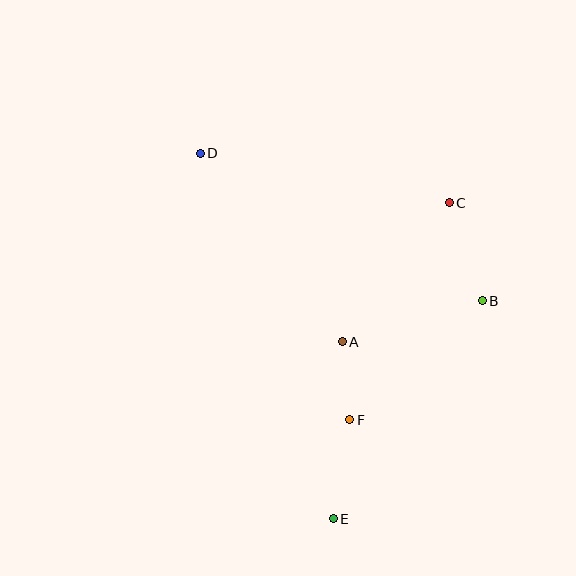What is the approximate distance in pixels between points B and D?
The distance between B and D is approximately 319 pixels.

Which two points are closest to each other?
Points A and F are closest to each other.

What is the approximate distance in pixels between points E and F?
The distance between E and F is approximately 100 pixels.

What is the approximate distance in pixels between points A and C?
The distance between A and C is approximately 176 pixels.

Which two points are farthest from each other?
Points D and E are farthest from each other.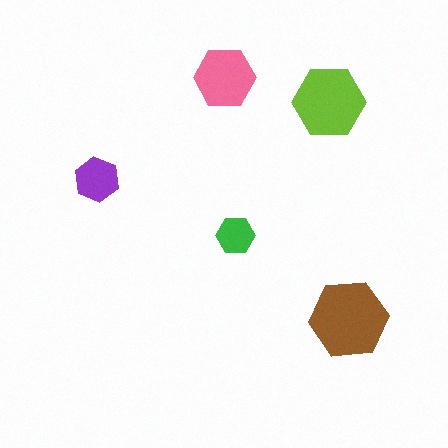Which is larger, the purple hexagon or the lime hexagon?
The lime one.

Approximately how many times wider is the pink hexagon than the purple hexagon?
About 1.5 times wider.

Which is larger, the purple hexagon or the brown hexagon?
The brown one.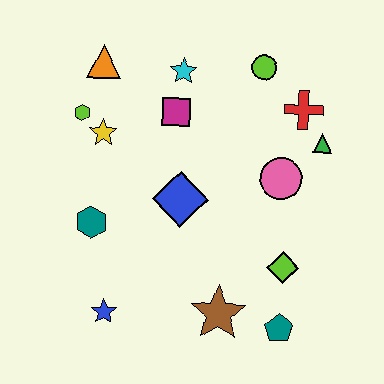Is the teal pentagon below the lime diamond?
Yes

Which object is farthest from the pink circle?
The blue star is farthest from the pink circle.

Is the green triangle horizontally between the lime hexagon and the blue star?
No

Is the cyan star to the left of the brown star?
Yes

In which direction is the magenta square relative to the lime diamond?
The magenta square is above the lime diamond.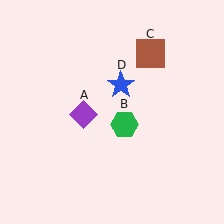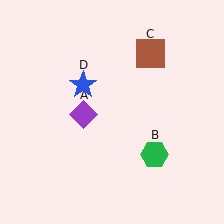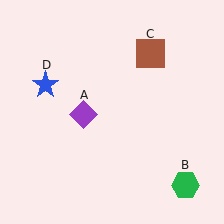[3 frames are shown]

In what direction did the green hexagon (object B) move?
The green hexagon (object B) moved down and to the right.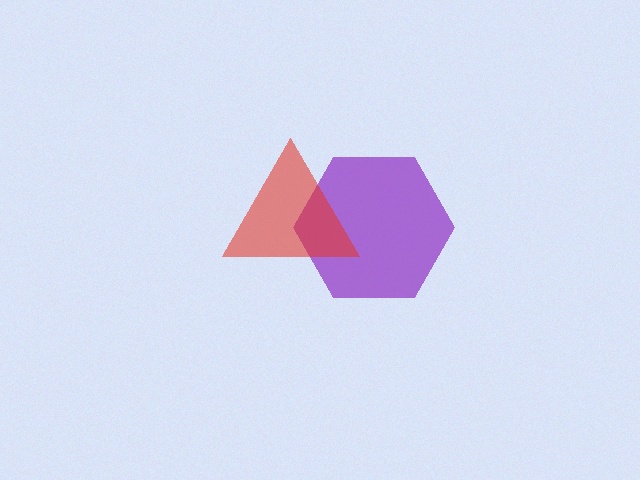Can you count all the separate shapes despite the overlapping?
Yes, there are 2 separate shapes.